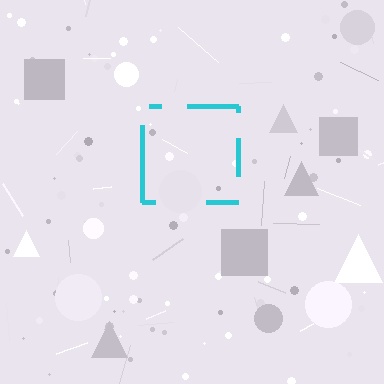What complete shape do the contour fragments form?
The contour fragments form a square.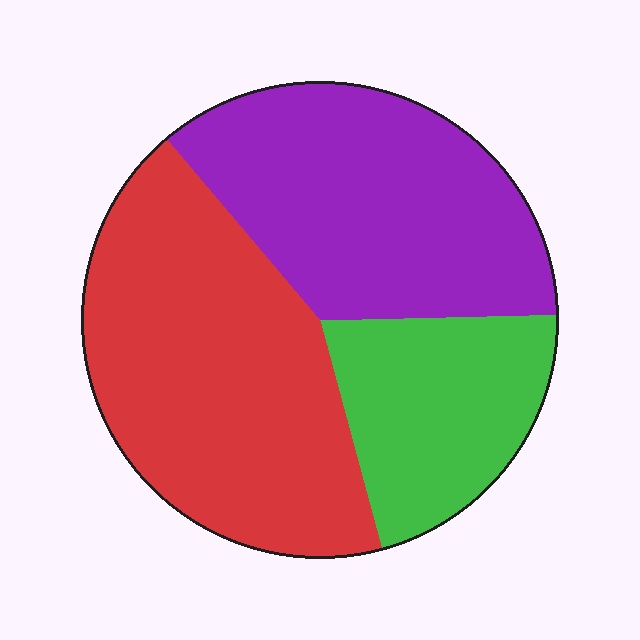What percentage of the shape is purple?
Purple takes up about three eighths (3/8) of the shape.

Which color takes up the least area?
Green, at roughly 20%.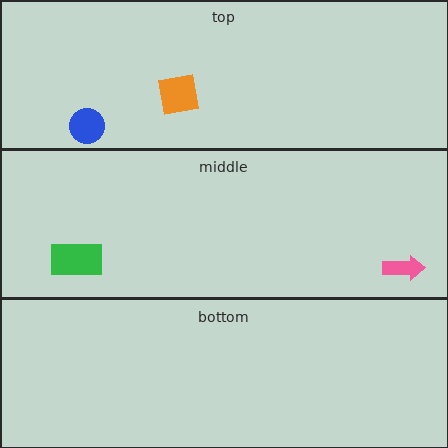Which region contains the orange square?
The top region.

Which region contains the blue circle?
The top region.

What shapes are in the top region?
The orange square, the blue circle.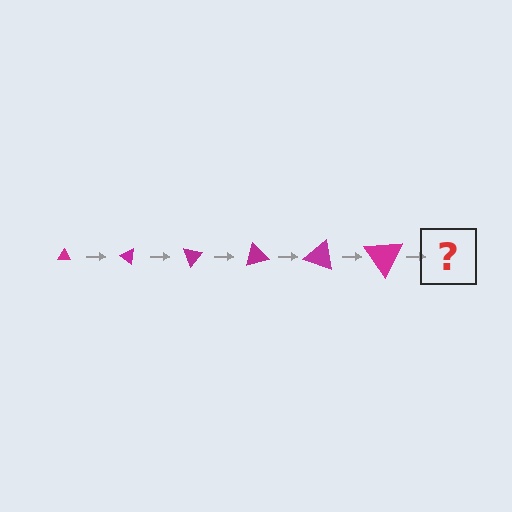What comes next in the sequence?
The next element should be a triangle, larger than the previous one and rotated 210 degrees from the start.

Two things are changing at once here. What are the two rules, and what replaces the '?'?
The two rules are that the triangle grows larger each step and it rotates 35 degrees each step. The '?' should be a triangle, larger than the previous one and rotated 210 degrees from the start.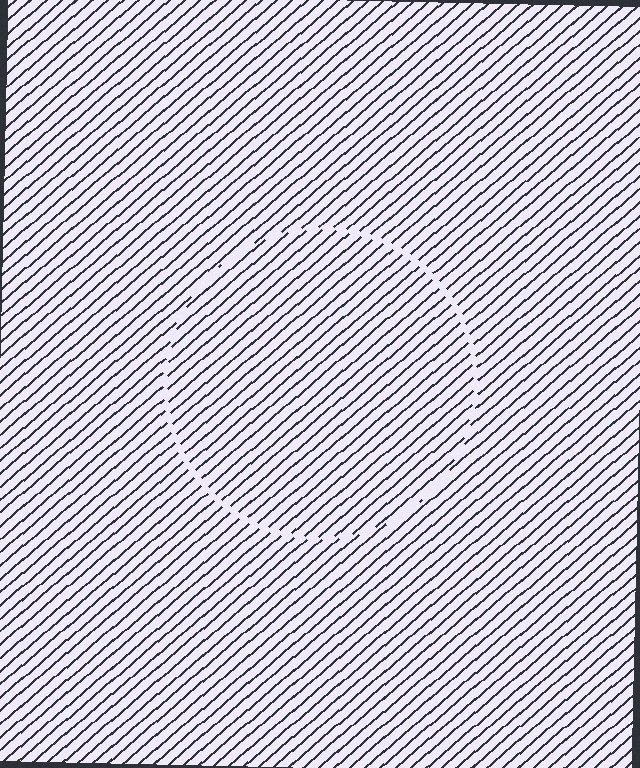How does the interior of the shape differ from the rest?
The interior of the shape contains the same grating, shifted by half a period — the contour is defined by the phase discontinuity where line-ends from the inner and outer gratings abut.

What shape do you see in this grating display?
An illusory circle. The interior of the shape contains the same grating, shifted by half a period — the contour is defined by the phase discontinuity where line-ends from the inner and outer gratings abut.